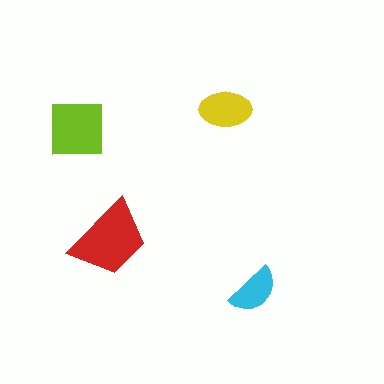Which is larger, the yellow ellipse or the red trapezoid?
The red trapezoid.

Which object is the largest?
The red trapezoid.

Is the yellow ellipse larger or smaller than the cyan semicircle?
Larger.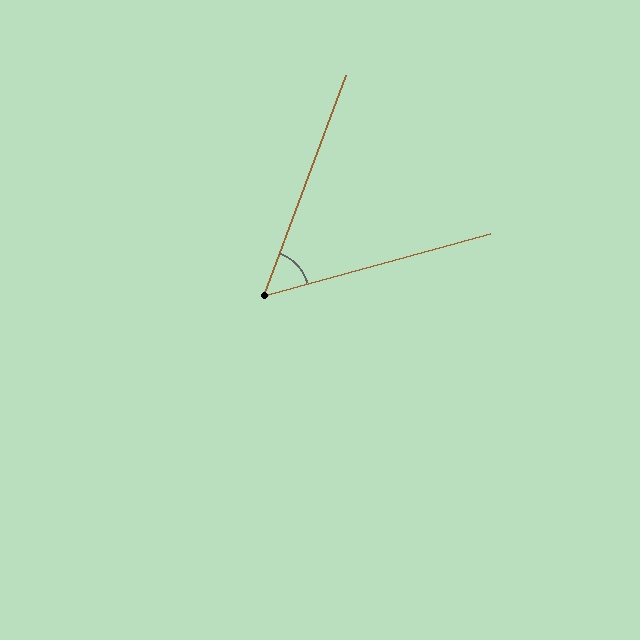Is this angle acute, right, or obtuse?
It is acute.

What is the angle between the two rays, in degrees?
Approximately 54 degrees.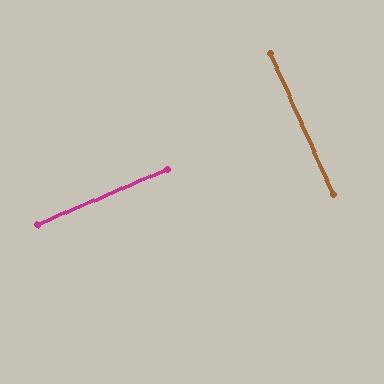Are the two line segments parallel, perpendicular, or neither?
Perpendicular — they meet at approximately 89°.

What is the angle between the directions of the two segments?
Approximately 89 degrees.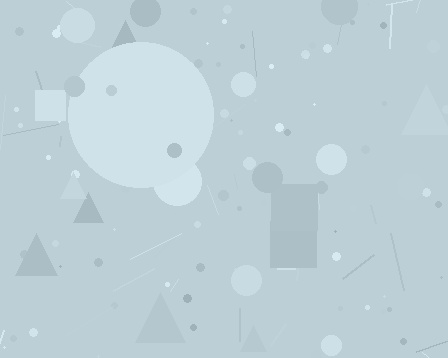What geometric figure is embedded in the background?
A circle is embedded in the background.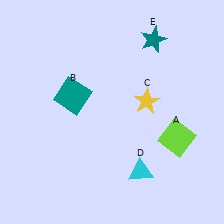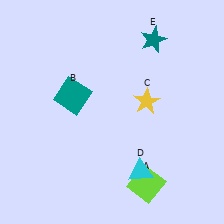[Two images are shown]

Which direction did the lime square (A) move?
The lime square (A) moved down.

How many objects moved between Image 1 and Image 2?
1 object moved between the two images.